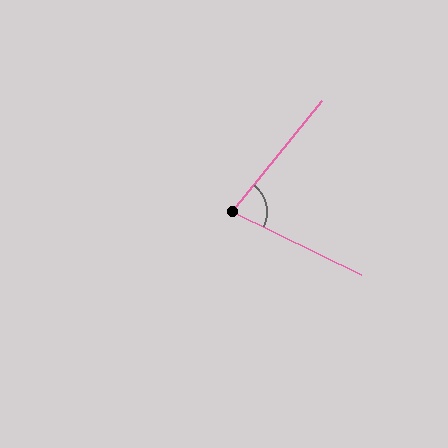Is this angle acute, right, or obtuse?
It is acute.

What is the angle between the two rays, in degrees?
Approximately 77 degrees.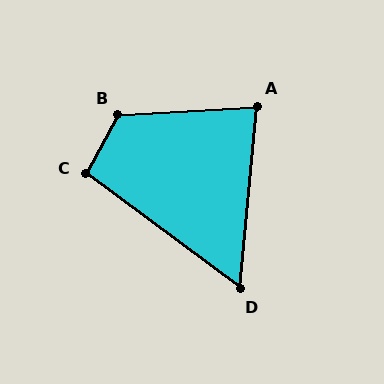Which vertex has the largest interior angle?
B, at approximately 121 degrees.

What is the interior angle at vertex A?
Approximately 81 degrees (acute).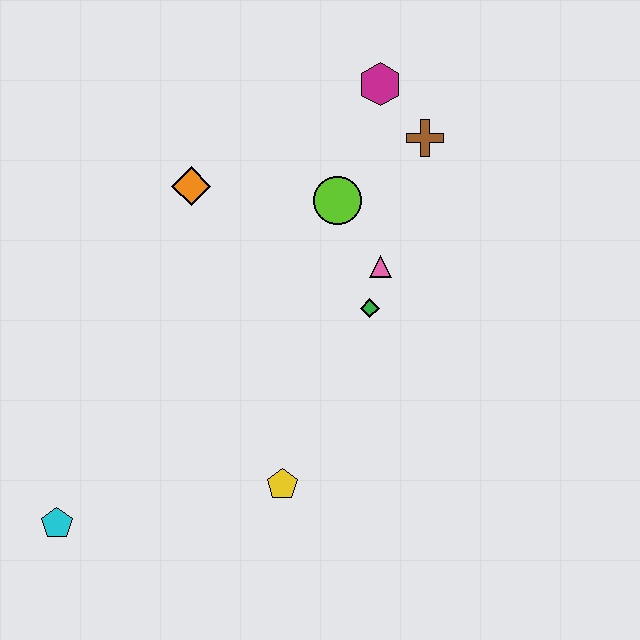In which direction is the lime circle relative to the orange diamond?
The lime circle is to the right of the orange diamond.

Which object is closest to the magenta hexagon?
The brown cross is closest to the magenta hexagon.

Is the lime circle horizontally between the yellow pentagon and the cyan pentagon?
No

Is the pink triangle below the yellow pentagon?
No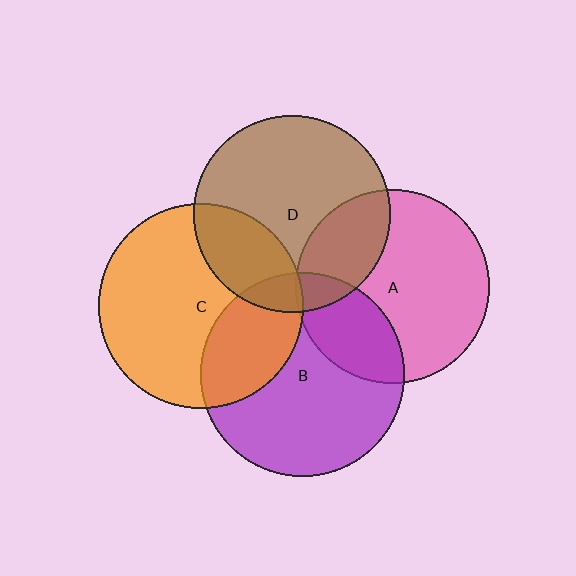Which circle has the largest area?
Circle C (orange).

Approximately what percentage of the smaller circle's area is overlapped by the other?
Approximately 30%.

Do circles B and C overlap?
Yes.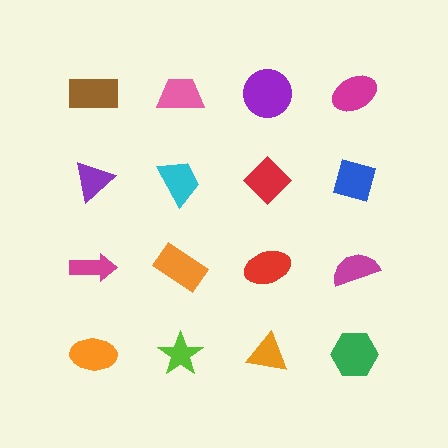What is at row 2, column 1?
A purple triangle.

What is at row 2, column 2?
A cyan trapezoid.